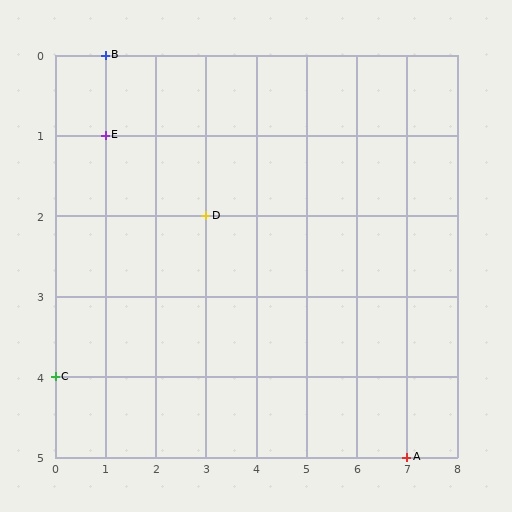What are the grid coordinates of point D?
Point D is at grid coordinates (3, 2).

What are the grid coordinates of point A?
Point A is at grid coordinates (7, 5).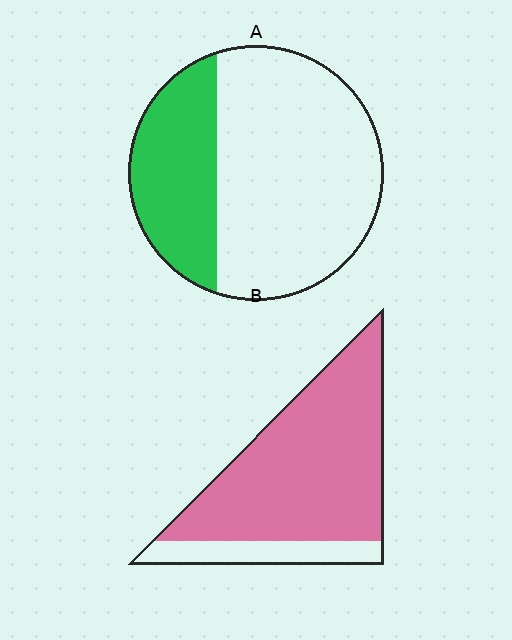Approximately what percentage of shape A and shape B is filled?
A is approximately 30% and B is approximately 80%.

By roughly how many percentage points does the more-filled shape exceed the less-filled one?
By roughly 50 percentage points (B over A).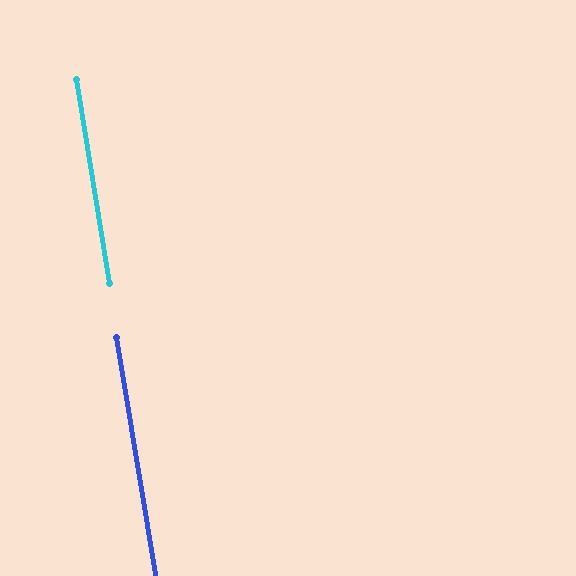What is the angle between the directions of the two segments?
Approximately 0 degrees.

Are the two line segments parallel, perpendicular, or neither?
Parallel — their directions differ by only 0.2°.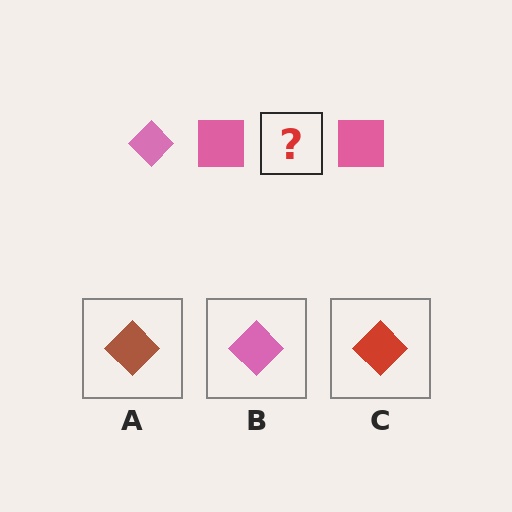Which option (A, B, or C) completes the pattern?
B.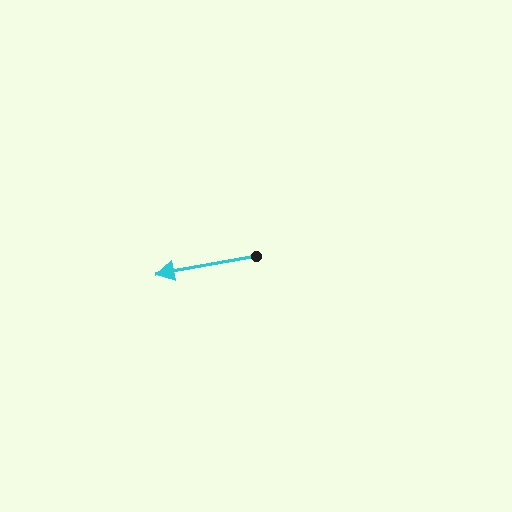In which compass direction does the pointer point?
West.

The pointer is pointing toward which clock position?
Roughly 9 o'clock.